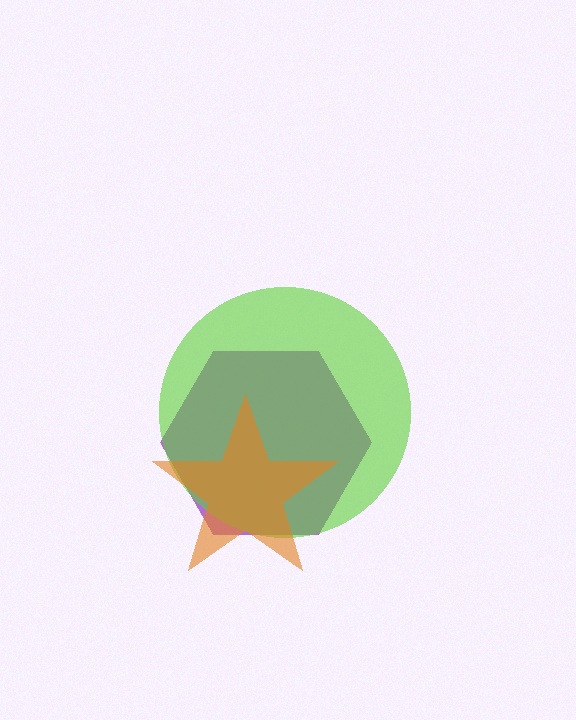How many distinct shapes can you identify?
There are 3 distinct shapes: a purple hexagon, a lime circle, an orange star.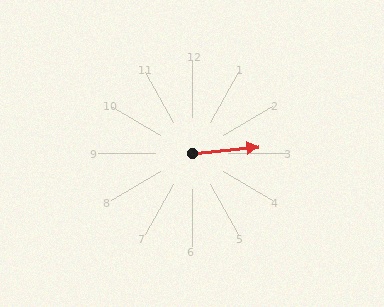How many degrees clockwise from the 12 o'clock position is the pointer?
Approximately 84 degrees.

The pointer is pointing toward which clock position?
Roughly 3 o'clock.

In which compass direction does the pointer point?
East.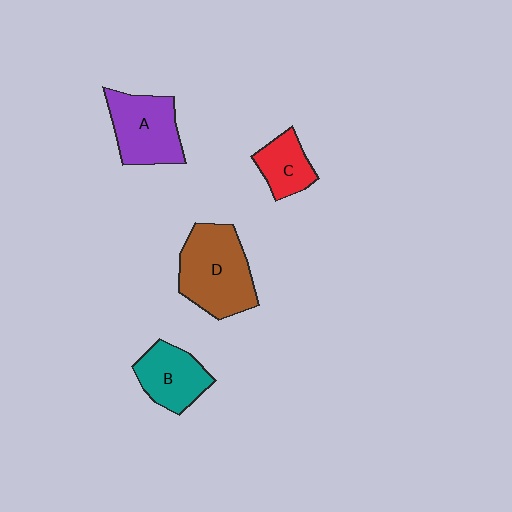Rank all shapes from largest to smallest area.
From largest to smallest: D (brown), A (purple), B (teal), C (red).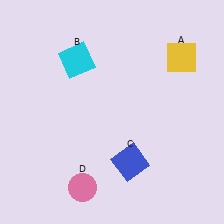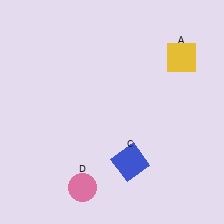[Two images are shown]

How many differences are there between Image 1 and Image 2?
There is 1 difference between the two images.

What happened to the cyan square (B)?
The cyan square (B) was removed in Image 2. It was in the top-left area of Image 1.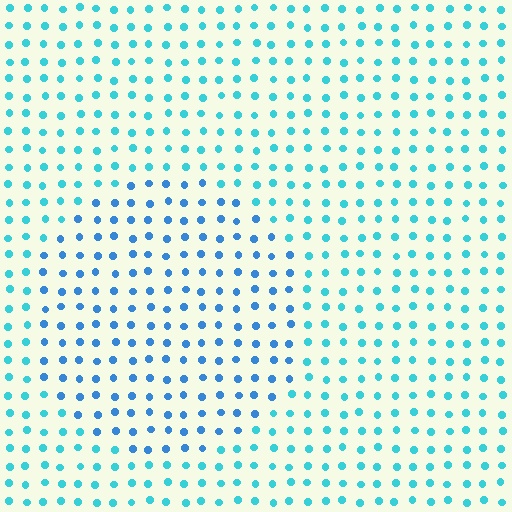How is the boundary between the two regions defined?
The boundary is defined purely by a slight shift in hue (about 28 degrees). Spacing, size, and orientation are identical on both sides.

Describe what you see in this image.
The image is filled with small cyan elements in a uniform arrangement. A circle-shaped region is visible where the elements are tinted to a slightly different hue, forming a subtle color boundary.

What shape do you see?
I see a circle.